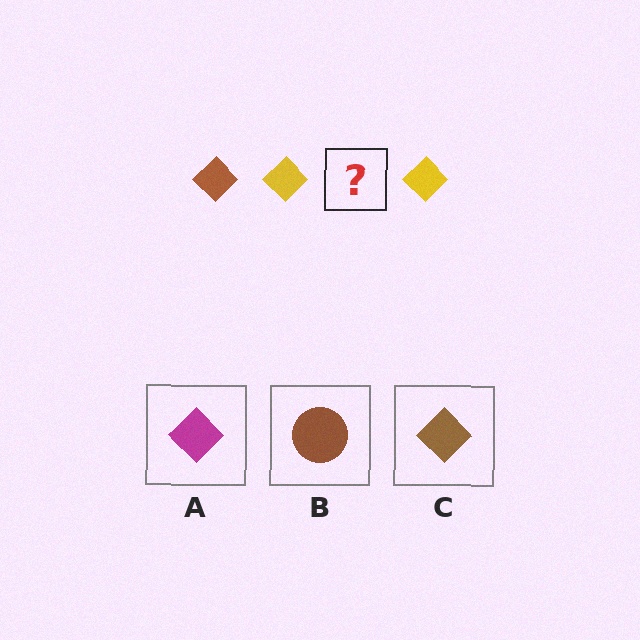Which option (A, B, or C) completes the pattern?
C.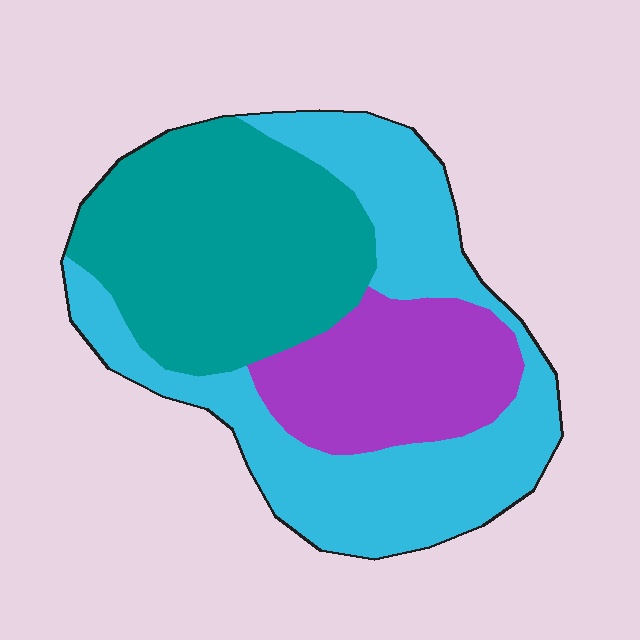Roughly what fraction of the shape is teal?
Teal takes up about three eighths (3/8) of the shape.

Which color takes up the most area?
Cyan, at roughly 40%.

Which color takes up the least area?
Purple, at roughly 20%.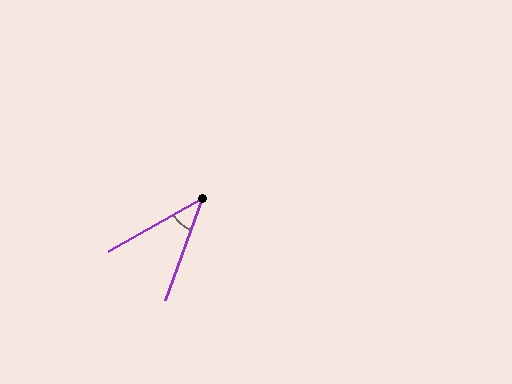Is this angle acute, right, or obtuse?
It is acute.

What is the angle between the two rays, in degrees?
Approximately 40 degrees.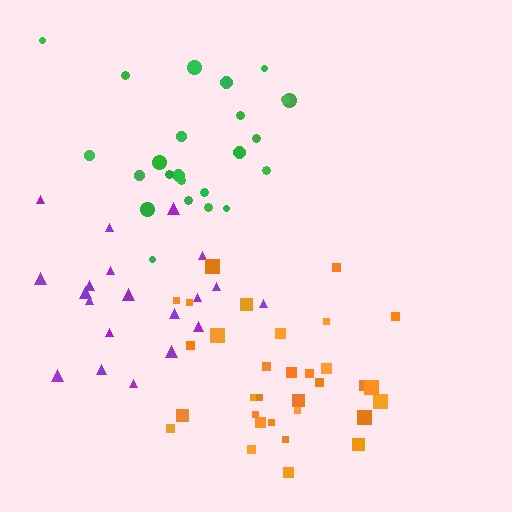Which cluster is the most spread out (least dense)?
Purple.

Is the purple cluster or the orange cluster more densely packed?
Orange.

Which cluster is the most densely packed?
Green.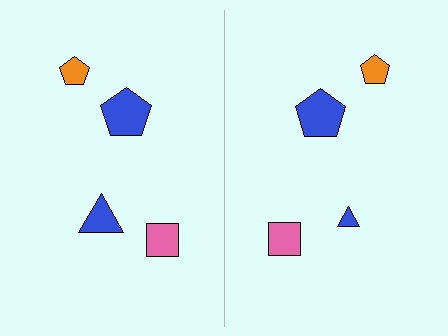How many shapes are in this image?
There are 8 shapes in this image.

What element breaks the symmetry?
The blue triangle on the right side has a different size than its mirror counterpart.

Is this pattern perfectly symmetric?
No, the pattern is not perfectly symmetric. The blue triangle on the right side has a different size than its mirror counterpart.